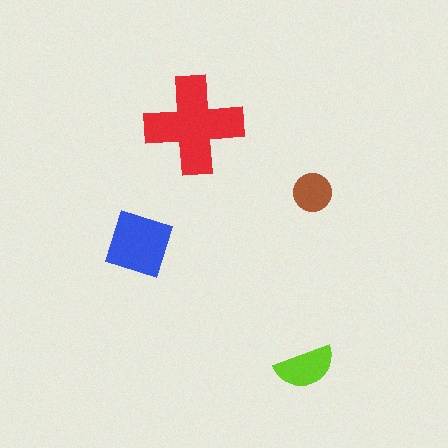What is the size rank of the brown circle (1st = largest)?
4th.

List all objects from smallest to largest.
The brown circle, the lime semicircle, the blue square, the red cross.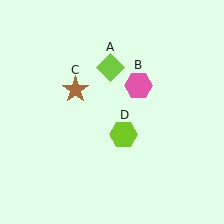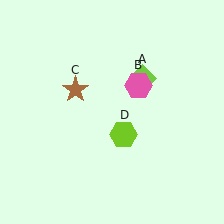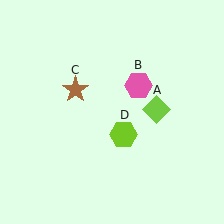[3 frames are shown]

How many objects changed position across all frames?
1 object changed position: lime diamond (object A).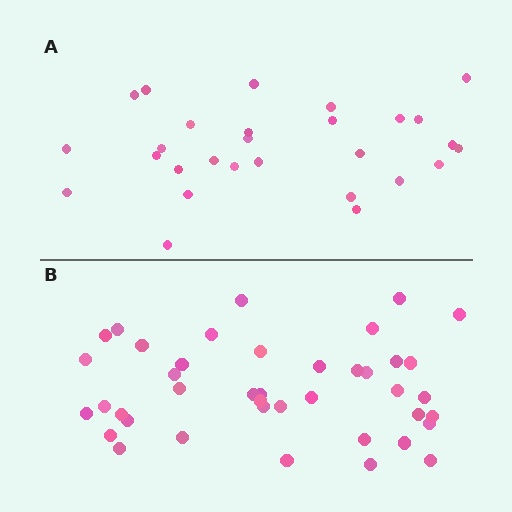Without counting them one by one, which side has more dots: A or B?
Region B (the bottom region) has more dots.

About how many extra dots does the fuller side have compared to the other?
Region B has approximately 15 more dots than region A.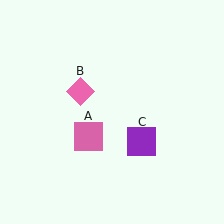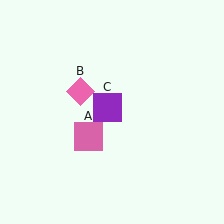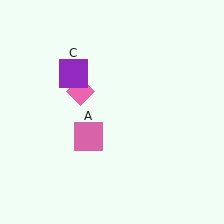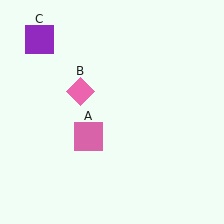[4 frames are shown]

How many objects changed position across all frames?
1 object changed position: purple square (object C).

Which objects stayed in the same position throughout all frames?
Pink square (object A) and pink diamond (object B) remained stationary.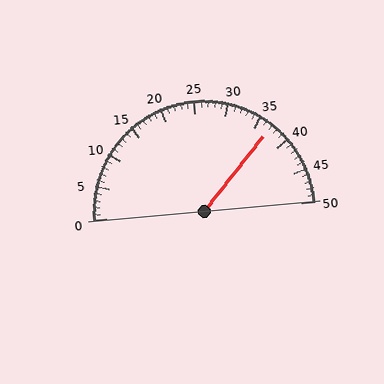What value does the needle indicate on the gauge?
The needle indicates approximately 37.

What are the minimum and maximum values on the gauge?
The gauge ranges from 0 to 50.